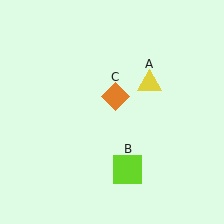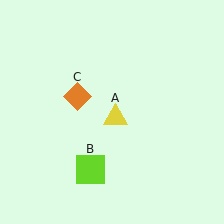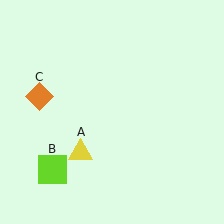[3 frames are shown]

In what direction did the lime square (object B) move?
The lime square (object B) moved left.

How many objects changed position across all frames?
3 objects changed position: yellow triangle (object A), lime square (object B), orange diamond (object C).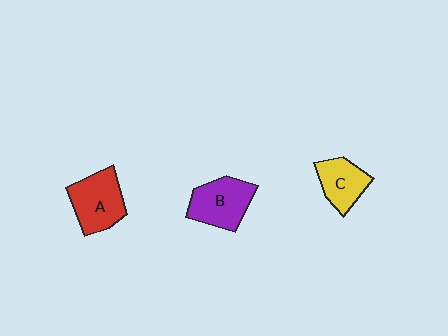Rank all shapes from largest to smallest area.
From largest to smallest: A (red), B (purple), C (yellow).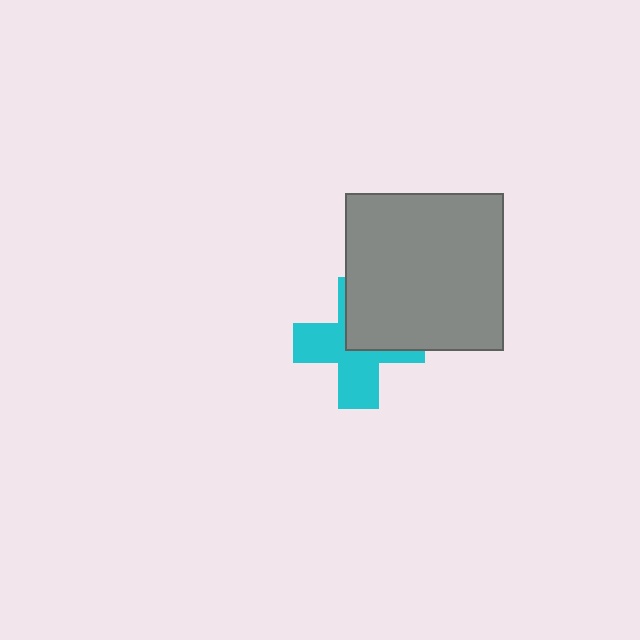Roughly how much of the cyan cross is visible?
About half of it is visible (roughly 58%).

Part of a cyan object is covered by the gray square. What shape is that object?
It is a cross.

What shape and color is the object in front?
The object in front is a gray square.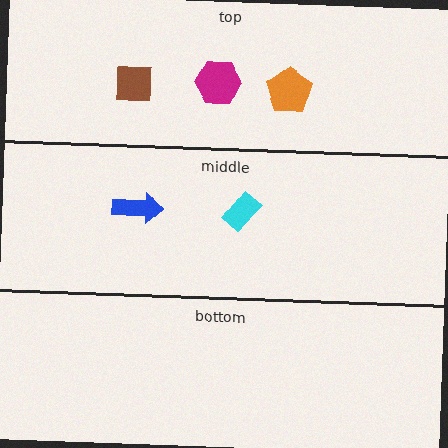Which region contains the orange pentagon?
The top region.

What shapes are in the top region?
The magenta hexagon, the brown square, the orange pentagon.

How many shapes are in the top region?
3.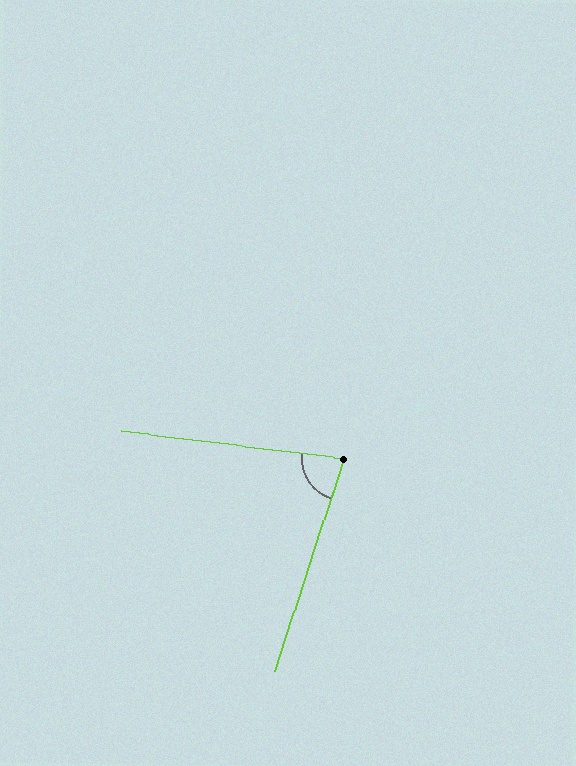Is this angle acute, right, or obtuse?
It is acute.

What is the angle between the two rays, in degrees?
Approximately 79 degrees.